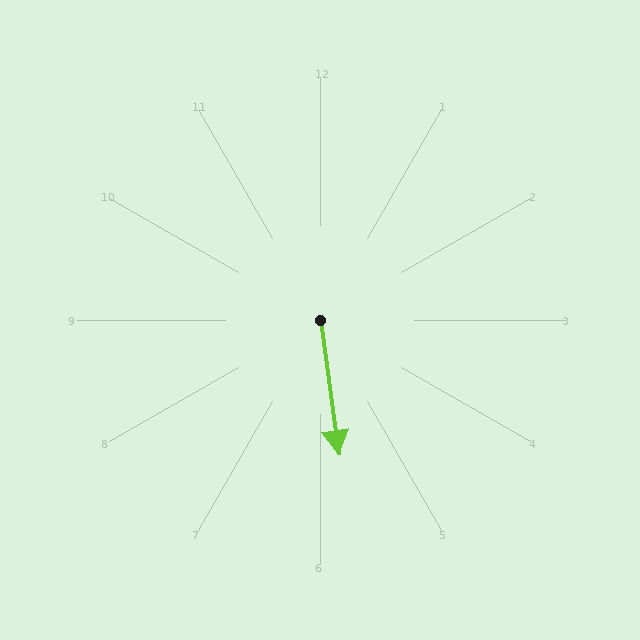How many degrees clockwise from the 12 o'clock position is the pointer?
Approximately 172 degrees.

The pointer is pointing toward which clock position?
Roughly 6 o'clock.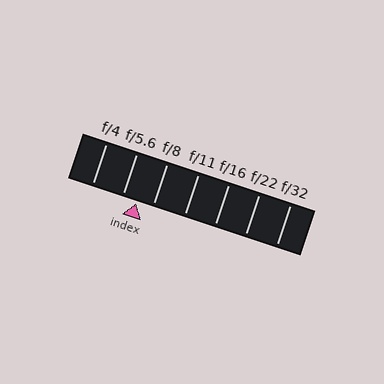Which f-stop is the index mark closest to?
The index mark is closest to f/5.6.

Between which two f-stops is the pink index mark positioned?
The index mark is between f/5.6 and f/8.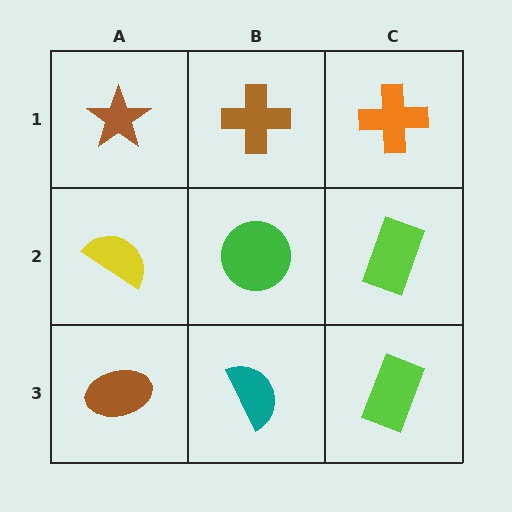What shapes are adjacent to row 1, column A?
A yellow semicircle (row 2, column A), a brown cross (row 1, column B).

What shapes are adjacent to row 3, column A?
A yellow semicircle (row 2, column A), a teal semicircle (row 3, column B).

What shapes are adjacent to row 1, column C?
A lime rectangle (row 2, column C), a brown cross (row 1, column B).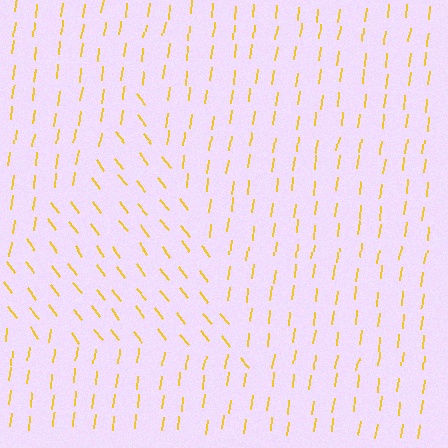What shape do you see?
I see a triangle.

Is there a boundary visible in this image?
Yes, there is a texture boundary formed by a change in line orientation.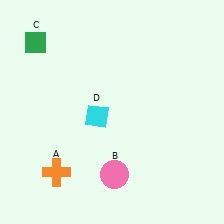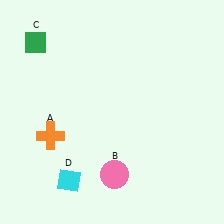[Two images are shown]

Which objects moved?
The objects that moved are: the orange cross (A), the cyan diamond (D).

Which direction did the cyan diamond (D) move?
The cyan diamond (D) moved down.